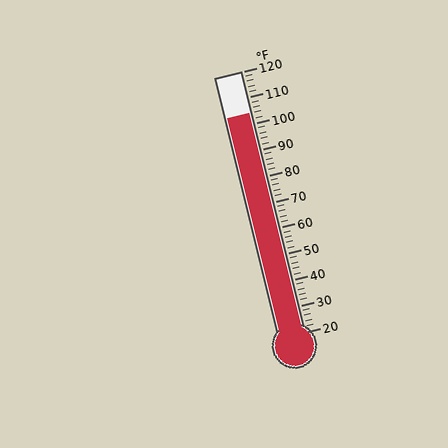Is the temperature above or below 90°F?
The temperature is above 90°F.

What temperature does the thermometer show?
The thermometer shows approximately 104°F.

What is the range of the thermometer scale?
The thermometer scale ranges from 20°F to 120°F.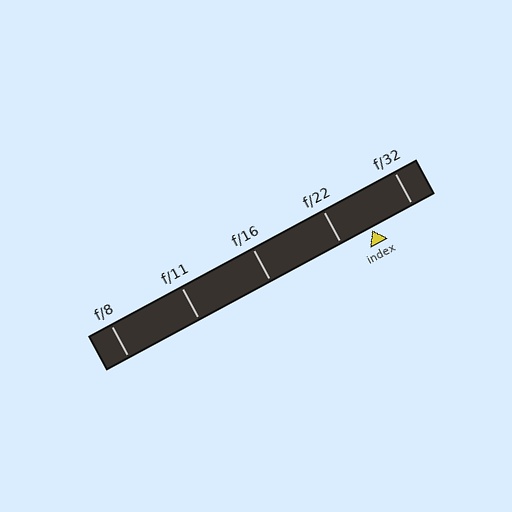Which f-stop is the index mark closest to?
The index mark is closest to f/22.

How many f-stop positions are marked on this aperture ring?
There are 5 f-stop positions marked.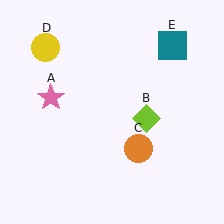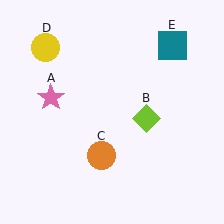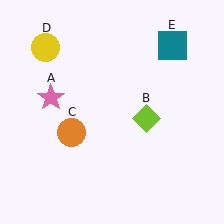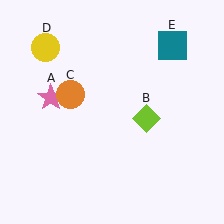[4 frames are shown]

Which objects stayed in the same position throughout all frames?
Pink star (object A) and lime diamond (object B) and yellow circle (object D) and teal square (object E) remained stationary.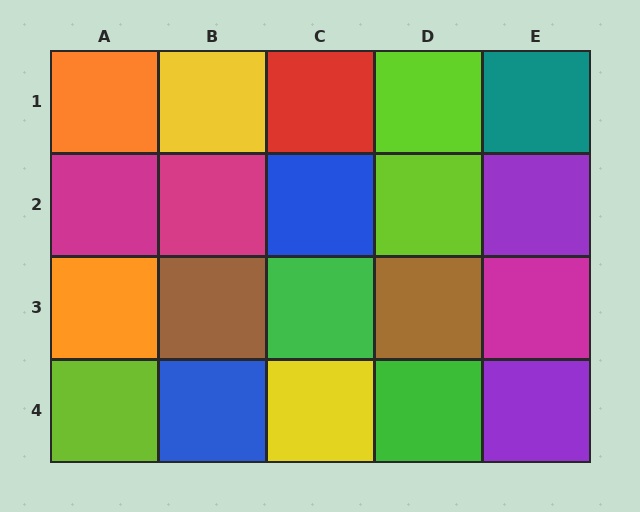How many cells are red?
1 cell is red.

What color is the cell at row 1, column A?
Orange.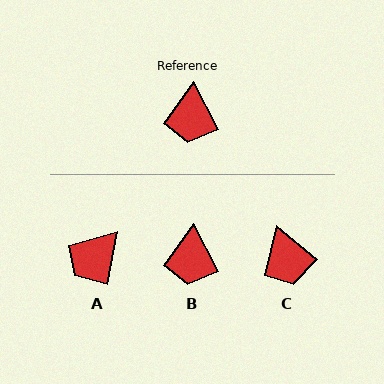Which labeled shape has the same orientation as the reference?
B.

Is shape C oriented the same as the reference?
No, it is off by about 22 degrees.